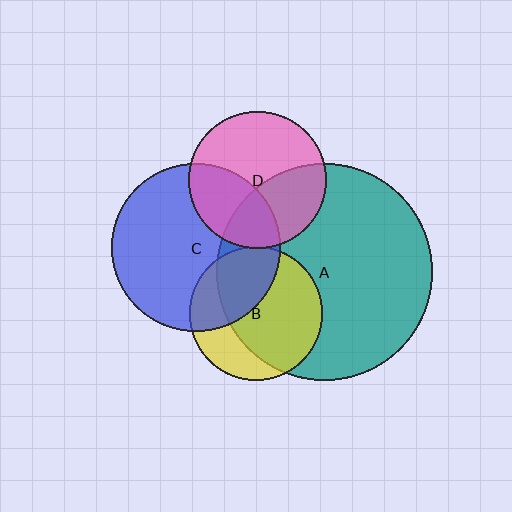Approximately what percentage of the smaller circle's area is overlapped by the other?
Approximately 40%.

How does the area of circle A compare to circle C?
Approximately 1.6 times.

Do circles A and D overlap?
Yes.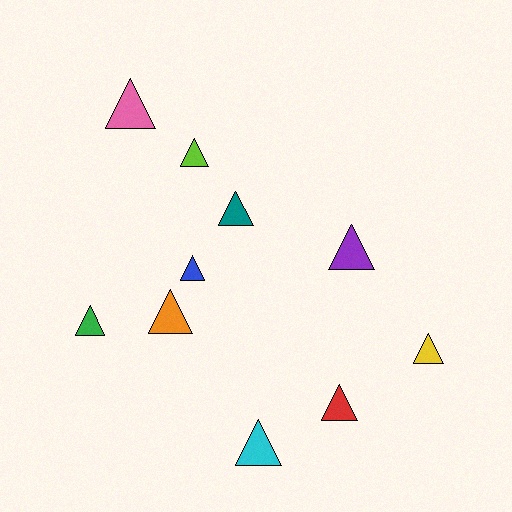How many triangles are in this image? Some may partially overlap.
There are 10 triangles.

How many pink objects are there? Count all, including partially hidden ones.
There is 1 pink object.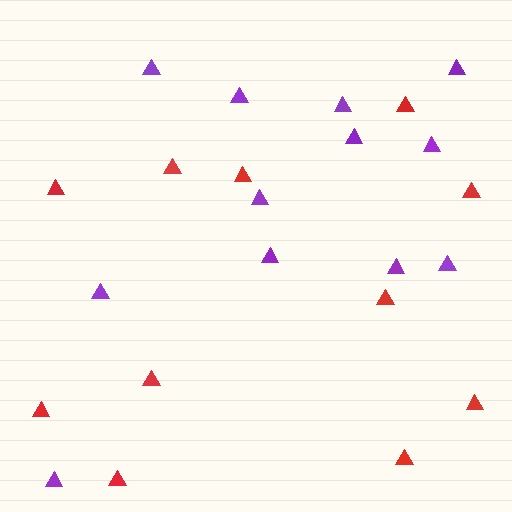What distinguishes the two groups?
There are 2 groups: one group of purple triangles (12) and one group of red triangles (11).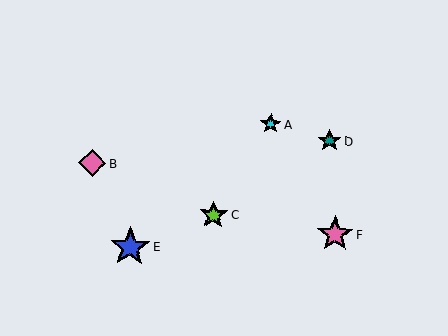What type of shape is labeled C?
Shape C is a lime star.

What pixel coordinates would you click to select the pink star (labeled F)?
Click at (335, 234) to select the pink star F.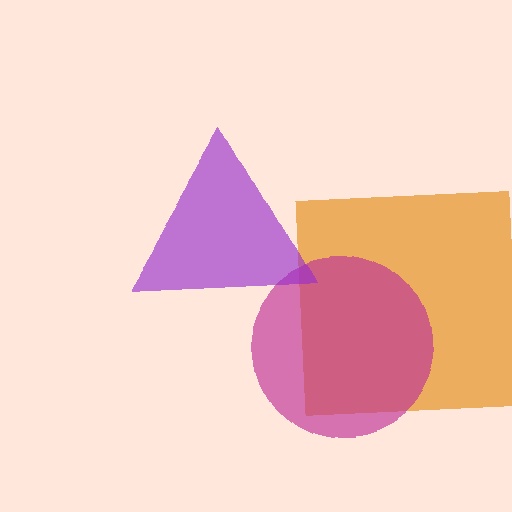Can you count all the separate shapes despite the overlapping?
Yes, there are 3 separate shapes.